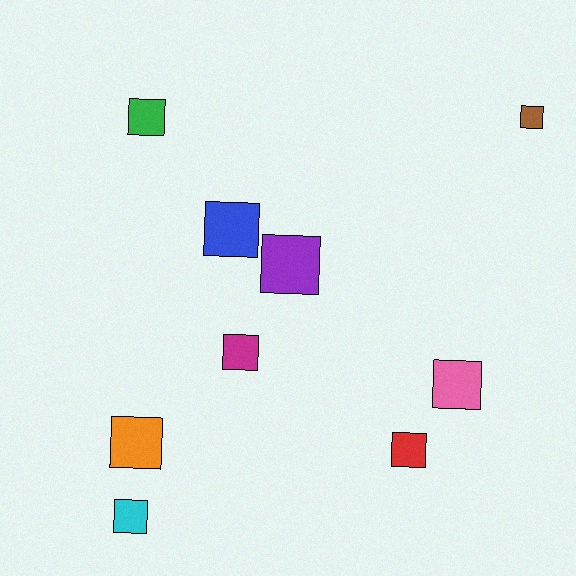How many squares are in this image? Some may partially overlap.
There are 9 squares.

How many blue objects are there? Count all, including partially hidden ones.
There is 1 blue object.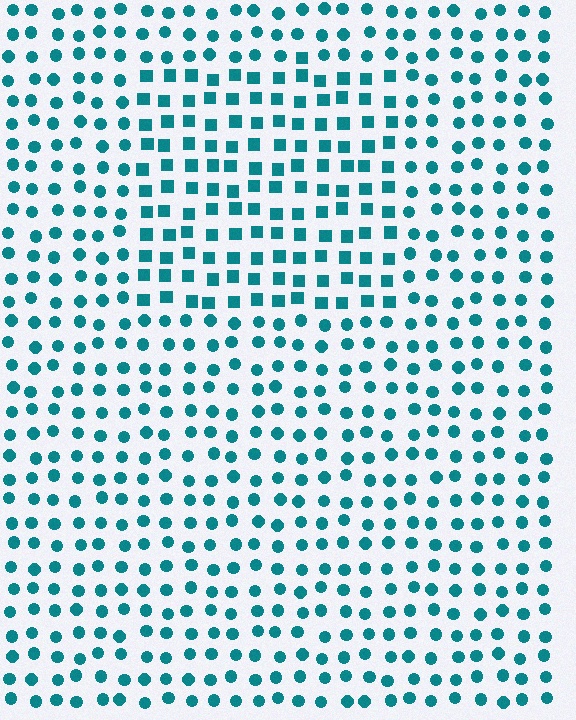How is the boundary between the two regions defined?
The boundary is defined by a change in element shape: squares inside vs. circles outside. All elements share the same color and spacing.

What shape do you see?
I see a rectangle.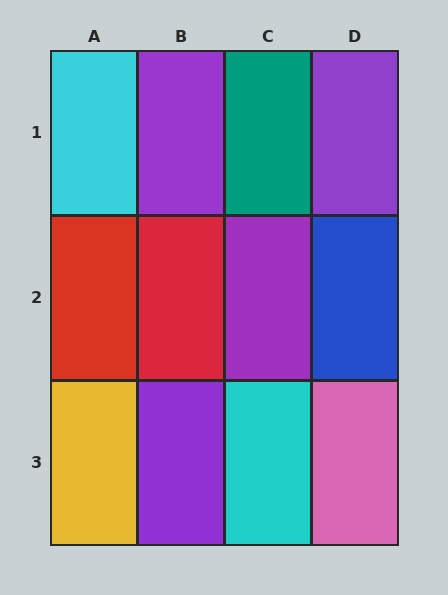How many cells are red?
2 cells are red.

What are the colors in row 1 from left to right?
Cyan, purple, teal, purple.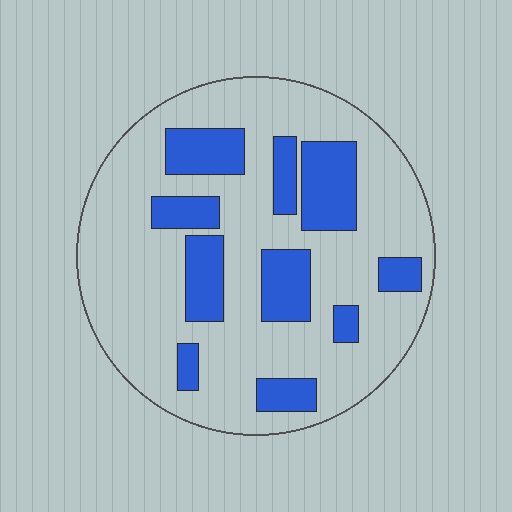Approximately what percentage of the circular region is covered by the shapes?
Approximately 25%.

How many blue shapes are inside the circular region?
10.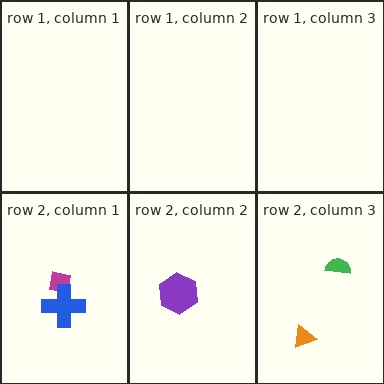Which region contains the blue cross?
The row 2, column 1 region.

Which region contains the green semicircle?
The row 2, column 3 region.